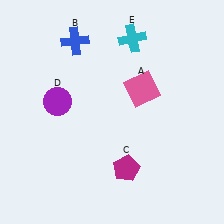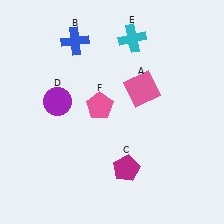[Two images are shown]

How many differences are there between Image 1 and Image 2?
There is 1 difference between the two images.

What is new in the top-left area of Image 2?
A pink pentagon (F) was added in the top-left area of Image 2.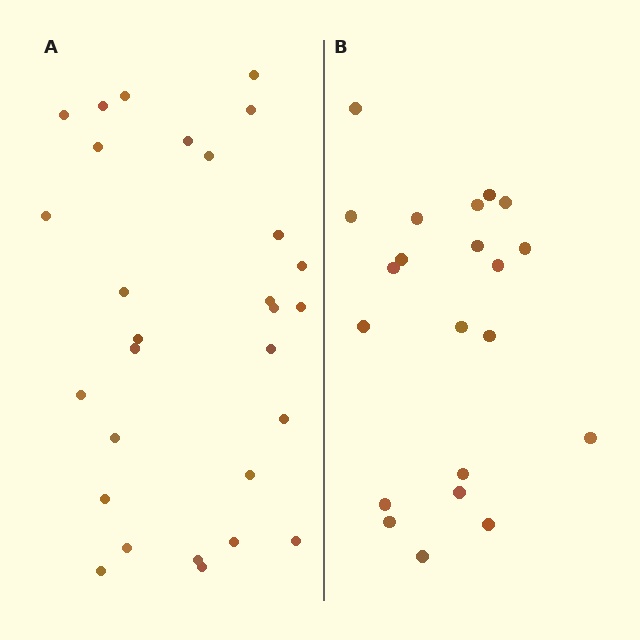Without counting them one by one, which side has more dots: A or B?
Region A (the left region) has more dots.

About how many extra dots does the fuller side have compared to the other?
Region A has roughly 8 or so more dots than region B.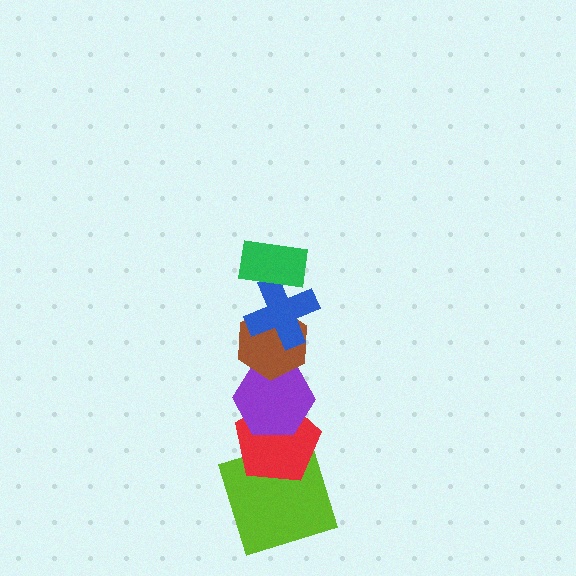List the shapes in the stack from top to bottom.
From top to bottom: the green rectangle, the blue cross, the brown hexagon, the purple hexagon, the red pentagon, the lime square.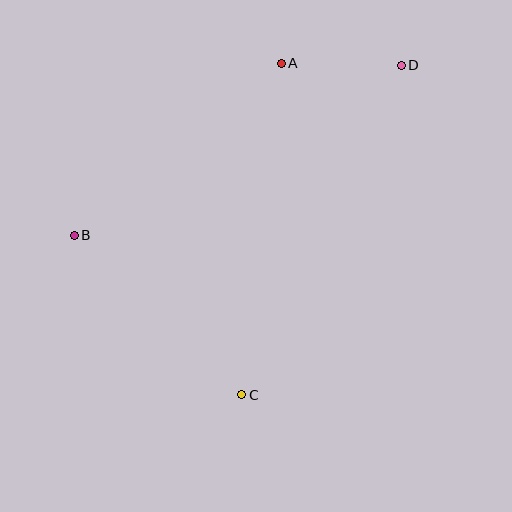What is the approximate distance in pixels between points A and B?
The distance between A and B is approximately 269 pixels.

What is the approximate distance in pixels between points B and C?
The distance between B and C is approximately 231 pixels.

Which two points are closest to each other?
Points A and D are closest to each other.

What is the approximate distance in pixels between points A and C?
The distance between A and C is approximately 334 pixels.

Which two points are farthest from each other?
Points B and D are farthest from each other.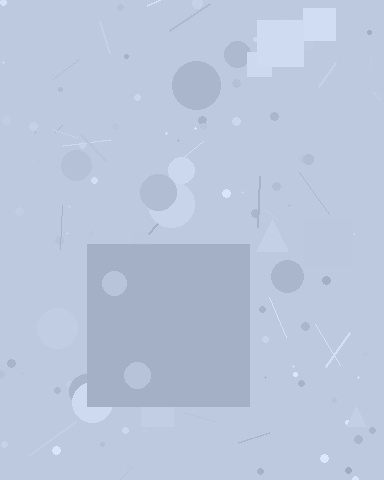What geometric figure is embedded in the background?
A square is embedded in the background.